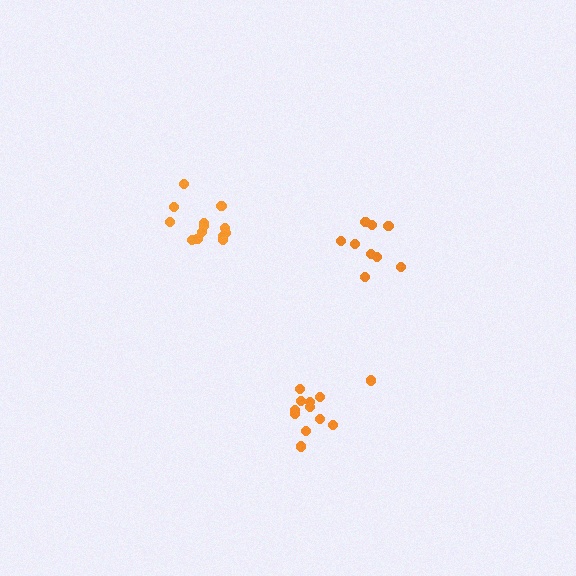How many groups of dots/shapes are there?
There are 3 groups.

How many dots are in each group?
Group 1: 14 dots, Group 2: 9 dots, Group 3: 12 dots (35 total).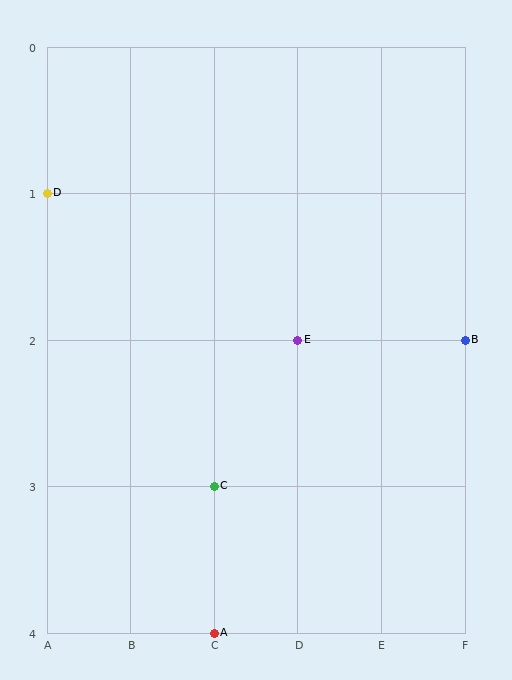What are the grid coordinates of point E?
Point E is at grid coordinates (D, 2).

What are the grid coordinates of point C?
Point C is at grid coordinates (C, 3).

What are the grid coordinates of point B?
Point B is at grid coordinates (F, 2).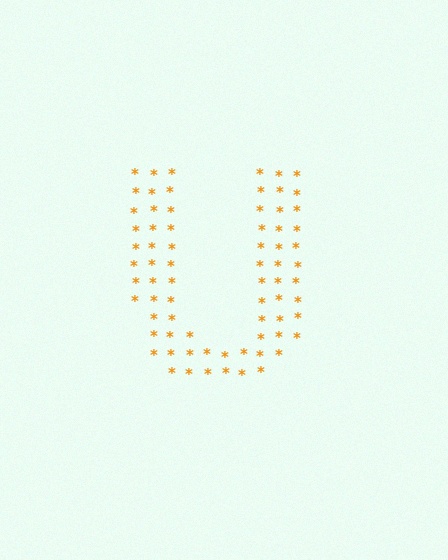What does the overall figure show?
The overall figure shows the letter U.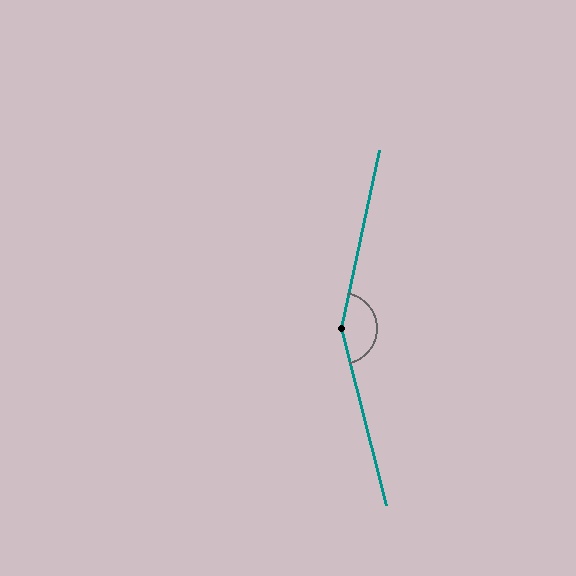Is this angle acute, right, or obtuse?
It is obtuse.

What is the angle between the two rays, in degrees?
Approximately 154 degrees.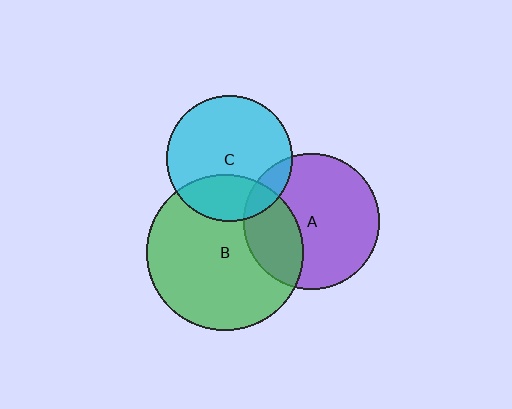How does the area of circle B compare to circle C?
Approximately 1.5 times.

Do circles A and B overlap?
Yes.